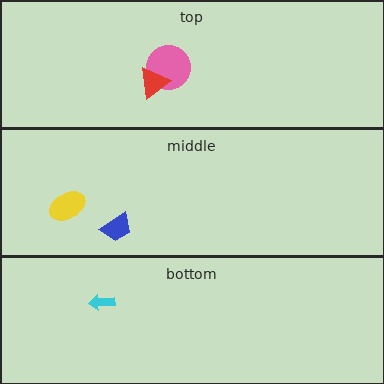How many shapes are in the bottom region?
1.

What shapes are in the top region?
The pink circle, the red triangle.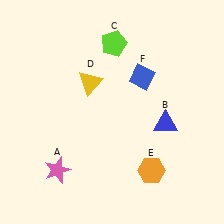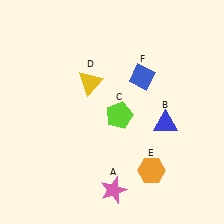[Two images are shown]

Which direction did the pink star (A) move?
The pink star (A) moved right.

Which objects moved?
The objects that moved are: the pink star (A), the lime pentagon (C).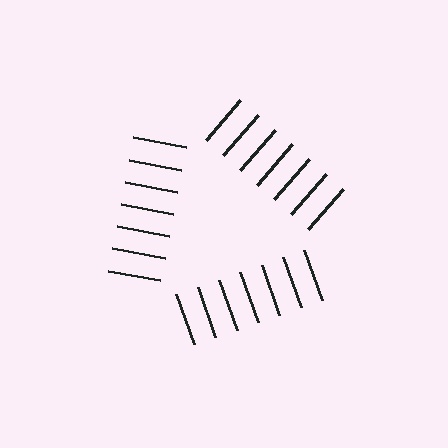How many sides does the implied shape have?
3 sides — the line-ends trace a triangle.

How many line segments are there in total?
21 — 7 along each of the 3 edges.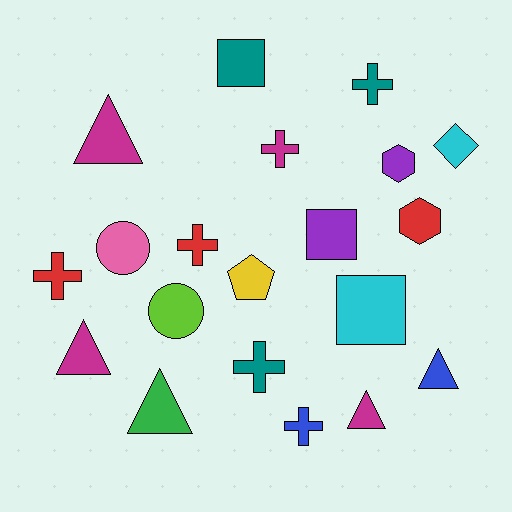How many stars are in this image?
There are no stars.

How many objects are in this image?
There are 20 objects.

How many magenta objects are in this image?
There are 4 magenta objects.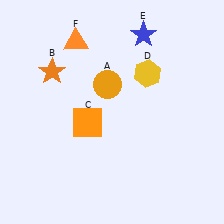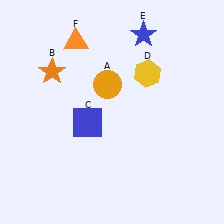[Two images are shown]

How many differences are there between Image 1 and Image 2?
There is 1 difference between the two images.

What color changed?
The square (C) changed from orange in Image 1 to blue in Image 2.